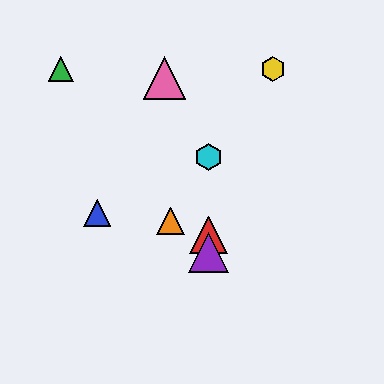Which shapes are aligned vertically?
The red triangle, the purple triangle, the cyan hexagon are aligned vertically.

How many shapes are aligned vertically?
3 shapes (the red triangle, the purple triangle, the cyan hexagon) are aligned vertically.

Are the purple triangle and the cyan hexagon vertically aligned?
Yes, both are at x≈208.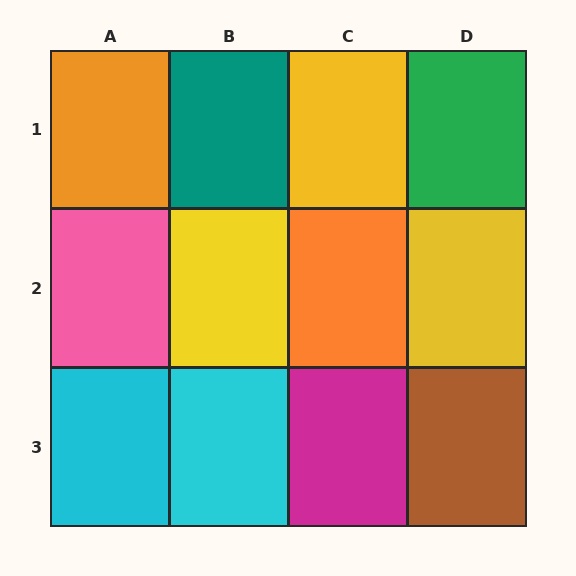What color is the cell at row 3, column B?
Cyan.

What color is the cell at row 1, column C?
Yellow.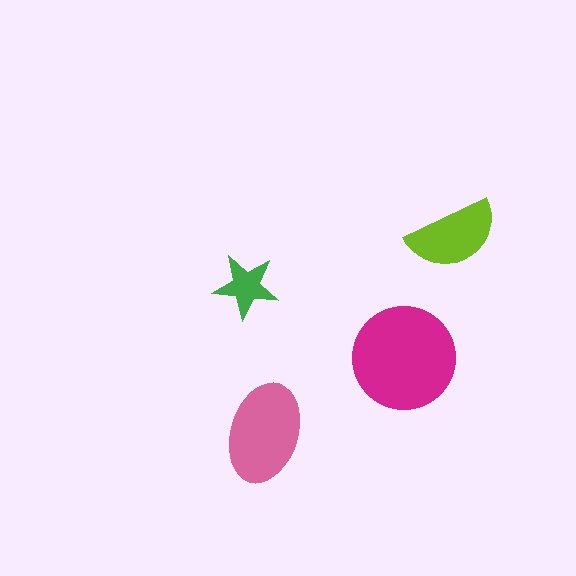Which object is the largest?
The magenta circle.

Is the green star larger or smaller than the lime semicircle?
Smaller.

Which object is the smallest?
The green star.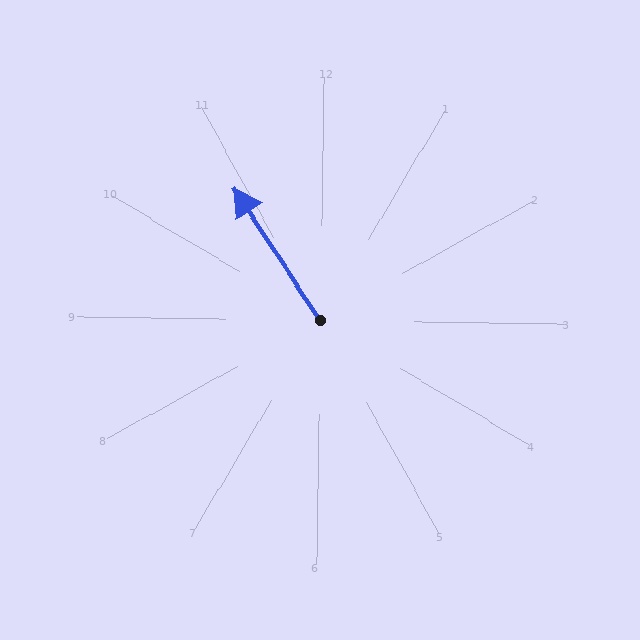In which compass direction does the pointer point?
Northwest.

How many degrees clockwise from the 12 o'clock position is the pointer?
Approximately 326 degrees.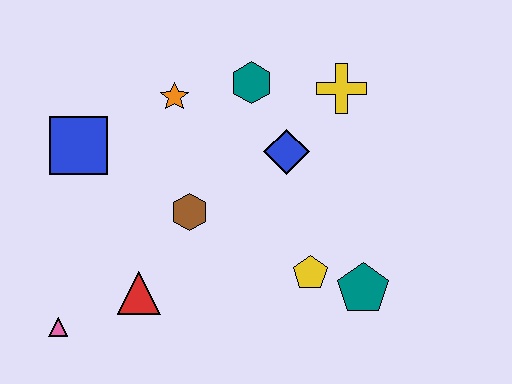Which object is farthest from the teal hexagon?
The pink triangle is farthest from the teal hexagon.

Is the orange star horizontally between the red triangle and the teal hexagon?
Yes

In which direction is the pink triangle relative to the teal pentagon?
The pink triangle is to the left of the teal pentagon.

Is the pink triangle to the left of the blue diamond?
Yes